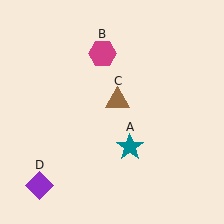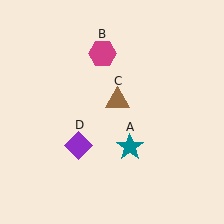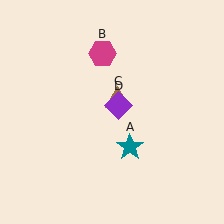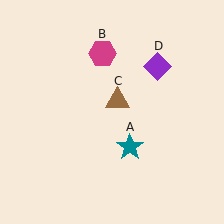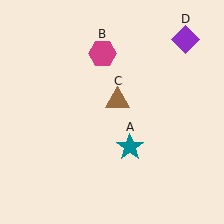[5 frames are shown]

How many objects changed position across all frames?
1 object changed position: purple diamond (object D).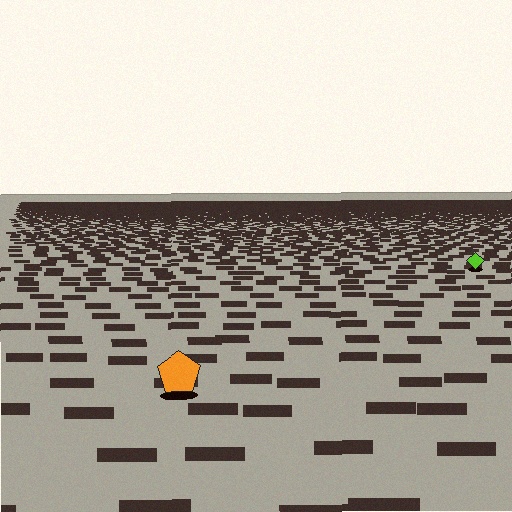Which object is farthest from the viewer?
The lime diamond is farthest from the viewer. It appears smaller and the ground texture around it is denser.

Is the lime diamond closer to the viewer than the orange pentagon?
No. The orange pentagon is closer — you can tell from the texture gradient: the ground texture is coarser near it.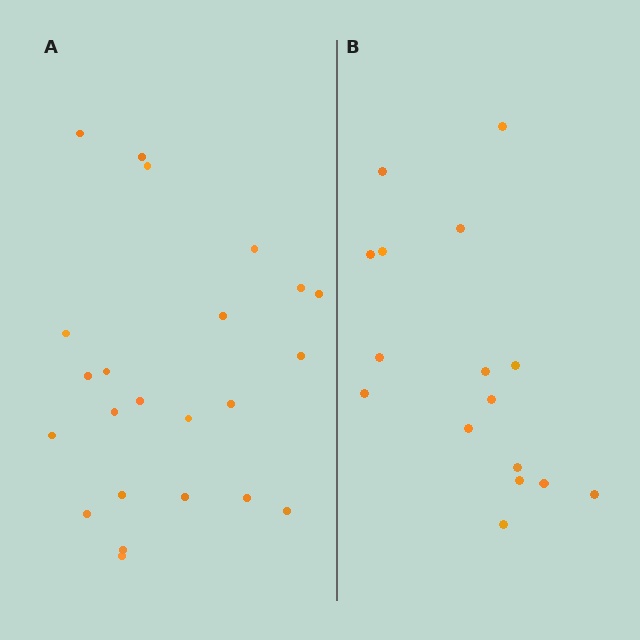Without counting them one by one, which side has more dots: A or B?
Region A (the left region) has more dots.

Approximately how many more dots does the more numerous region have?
Region A has roughly 8 or so more dots than region B.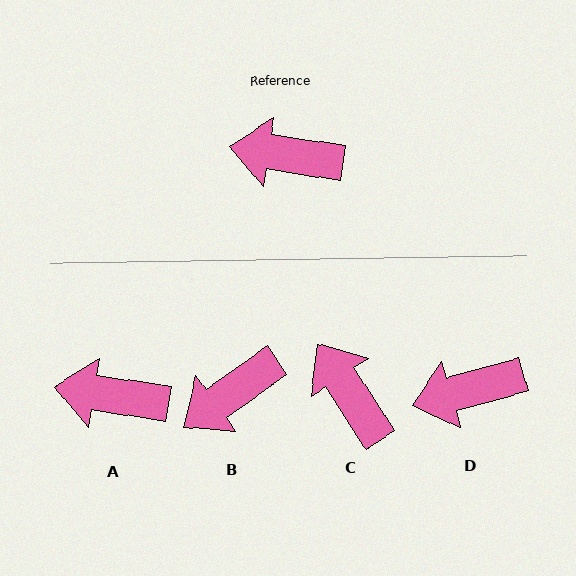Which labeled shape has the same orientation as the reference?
A.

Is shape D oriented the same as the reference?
No, it is off by about 24 degrees.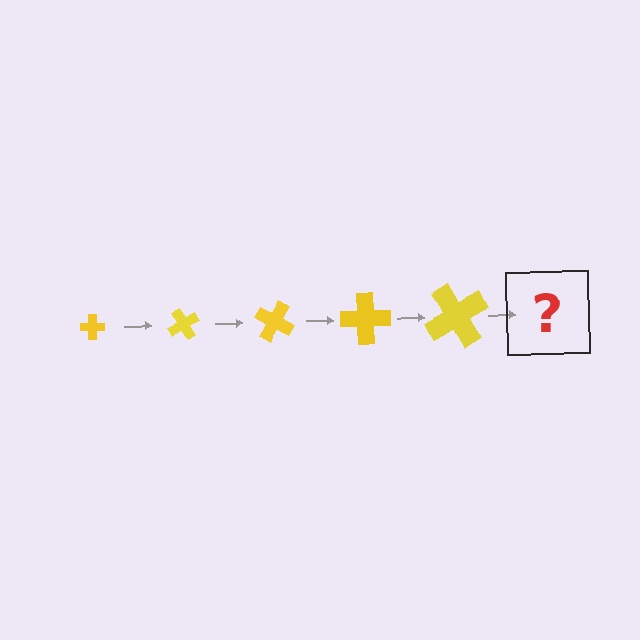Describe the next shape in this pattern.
It should be a cross, larger than the previous one and rotated 300 degrees from the start.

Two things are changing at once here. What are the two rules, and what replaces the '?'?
The two rules are that the cross grows larger each step and it rotates 60 degrees each step. The '?' should be a cross, larger than the previous one and rotated 300 degrees from the start.